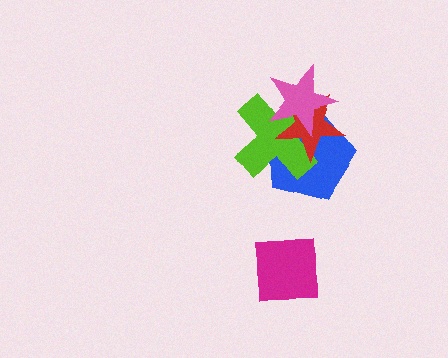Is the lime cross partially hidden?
Yes, it is partially covered by another shape.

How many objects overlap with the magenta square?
0 objects overlap with the magenta square.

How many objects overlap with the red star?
3 objects overlap with the red star.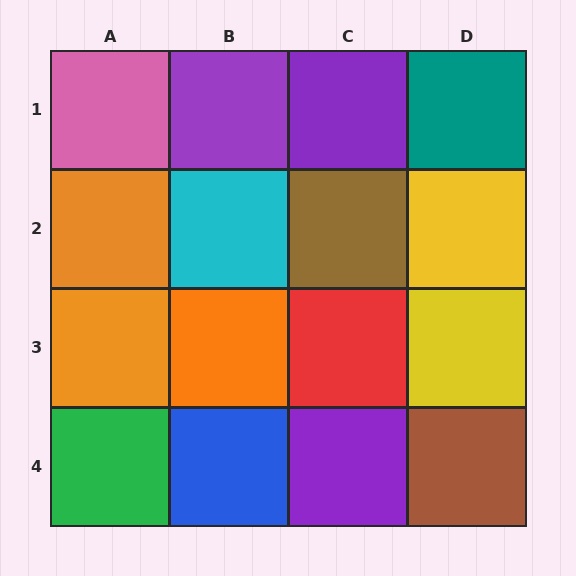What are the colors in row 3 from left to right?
Orange, orange, red, yellow.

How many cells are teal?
1 cell is teal.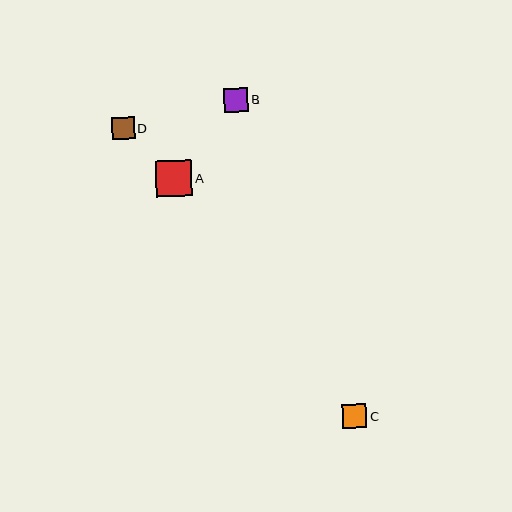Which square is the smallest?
Square D is the smallest with a size of approximately 22 pixels.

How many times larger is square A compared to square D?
Square A is approximately 1.6 times the size of square D.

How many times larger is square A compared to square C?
Square A is approximately 1.5 times the size of square C.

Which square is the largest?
Square A is the largest with a size of approximately 36 pixels.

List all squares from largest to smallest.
From largest to smallest: A, C, B, D.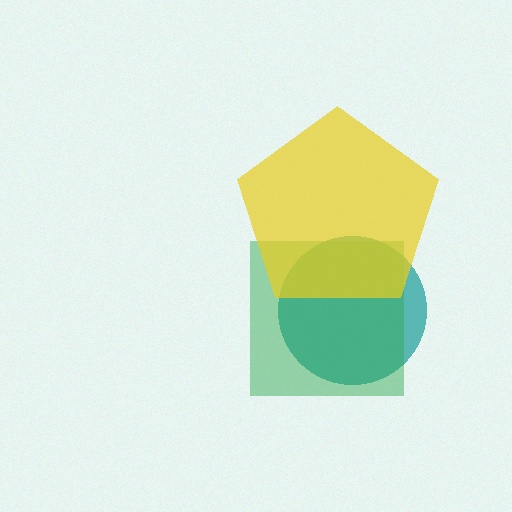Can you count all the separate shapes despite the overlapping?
Yes, there are 3 separate shapes.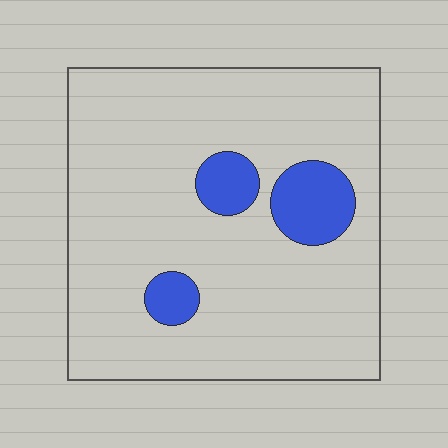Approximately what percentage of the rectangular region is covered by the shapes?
Approximately 10%.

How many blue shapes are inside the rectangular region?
3.